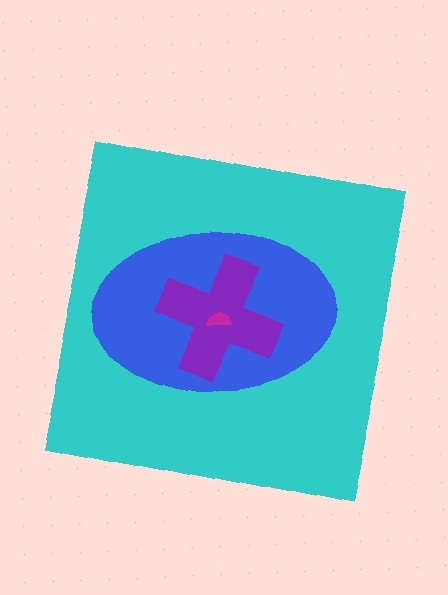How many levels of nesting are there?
4.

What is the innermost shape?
The magenta semicircle.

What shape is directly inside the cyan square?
The blue ellipse.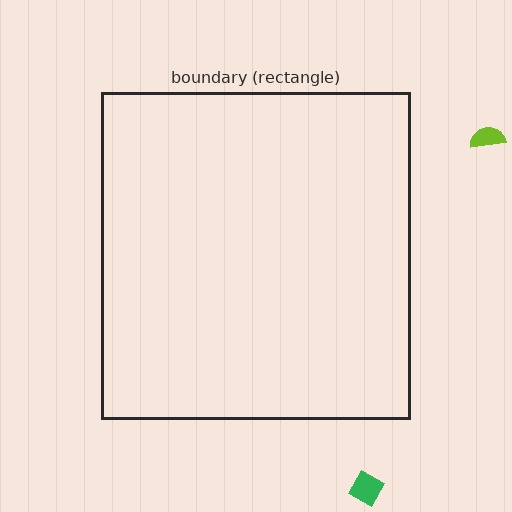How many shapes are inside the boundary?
0 inside, 2 outside.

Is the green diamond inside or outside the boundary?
Outside.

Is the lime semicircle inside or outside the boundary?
Outside.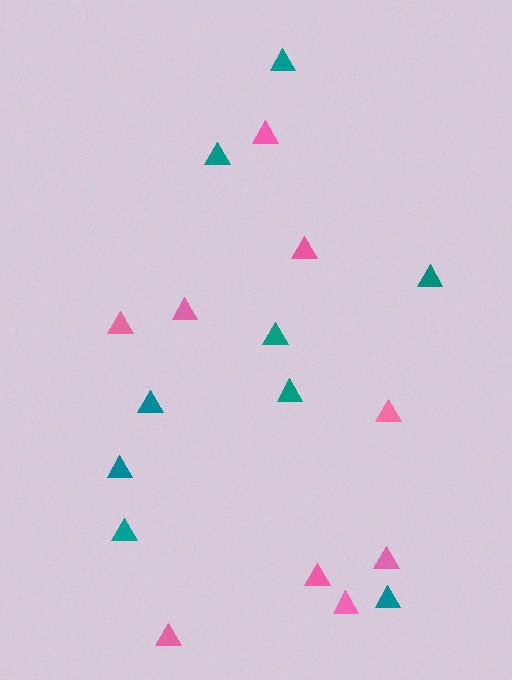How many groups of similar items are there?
There are 2 groups: one group of teal triangles (9) and one group of pink triangles (9).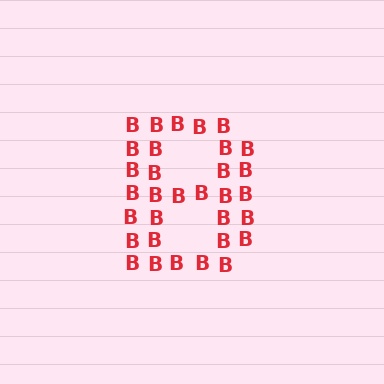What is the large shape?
The large shape is the letter B.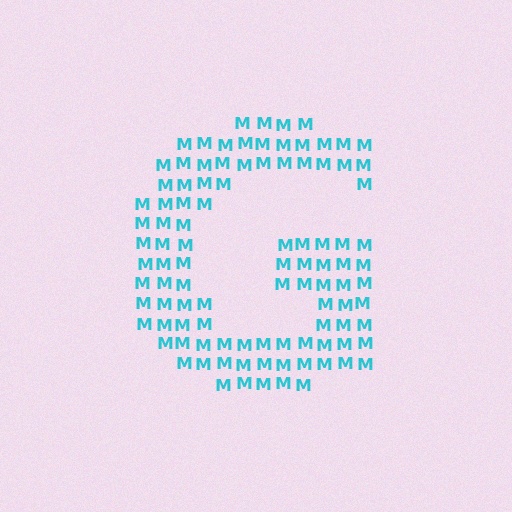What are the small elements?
The small elements are letter M's.